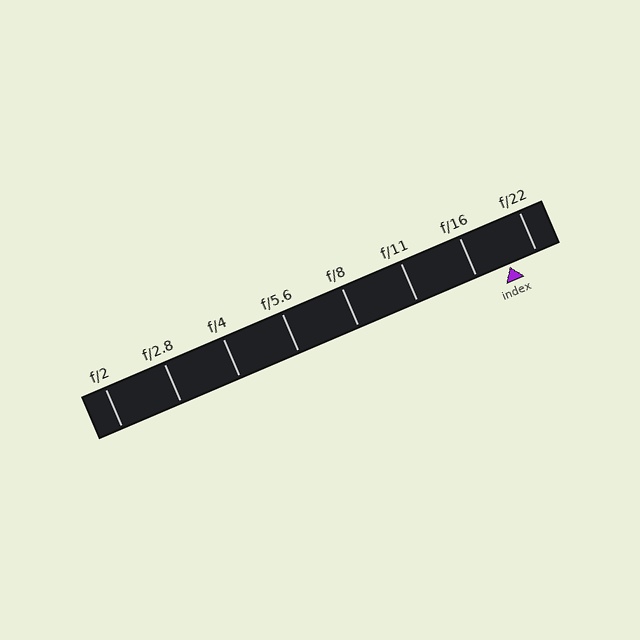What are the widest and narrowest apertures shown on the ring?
The widest aperture shown is f/2 and the narrowest is f/22.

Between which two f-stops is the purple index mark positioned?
The index mark is between f/16 and f/22.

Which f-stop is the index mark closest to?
The index mark is closest to f/22.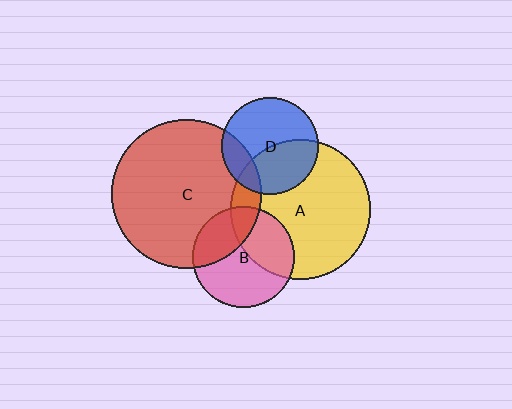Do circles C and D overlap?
Yes.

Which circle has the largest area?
Circle C (red).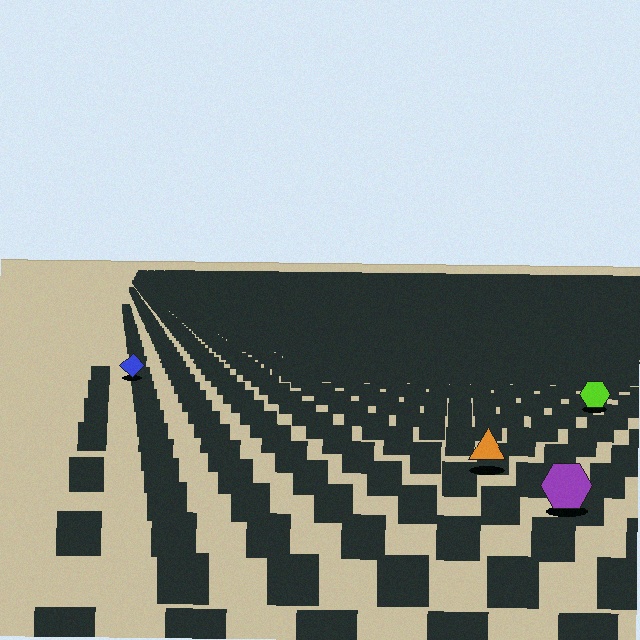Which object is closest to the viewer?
The purple hexagon is closest. The texture marks near it are larger and more spread out.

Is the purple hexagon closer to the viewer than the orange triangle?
Yes. The purple hexagon is closer — you can tell from the texture gradient: the ground texture is coarser near it.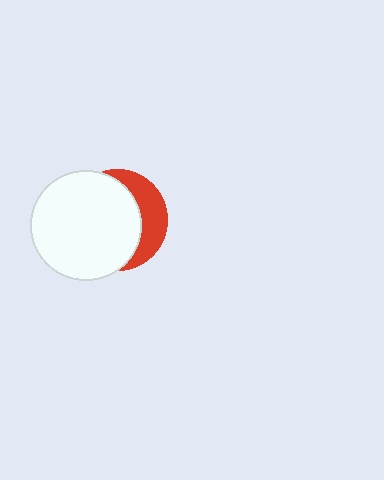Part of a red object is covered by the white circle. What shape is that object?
It is a circle.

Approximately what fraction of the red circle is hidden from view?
Roughly 68% of the red circle is hidden behind the white circle.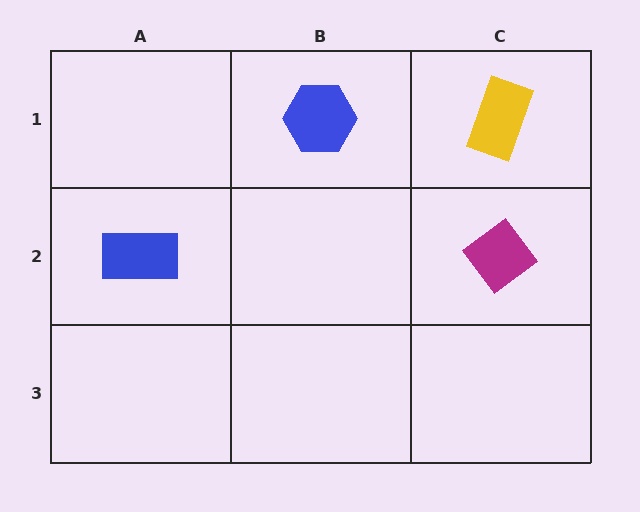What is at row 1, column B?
A blue hexagon.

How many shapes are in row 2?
2 shapes.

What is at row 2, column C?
A magenta diamond.